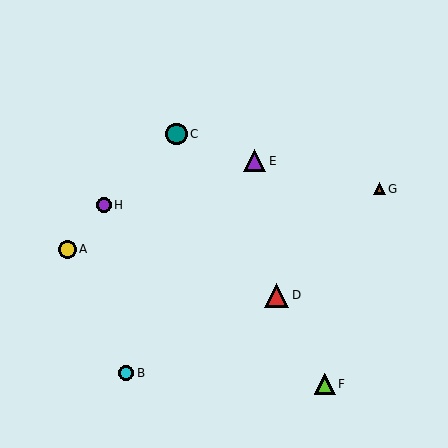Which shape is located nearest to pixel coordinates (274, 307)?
The red triangle (labeled D) at (277, 295) is nearest to that location.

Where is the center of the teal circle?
The center of the teal circle is at (177, 134).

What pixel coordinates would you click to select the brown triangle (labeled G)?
Click at (379, 189) to select the brown triangle G.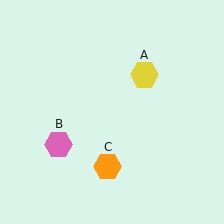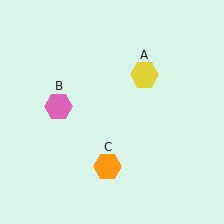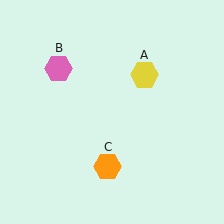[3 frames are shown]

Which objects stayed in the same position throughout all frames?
Yellow hexagon (object A) and orange hexagon (object C) remained stationary.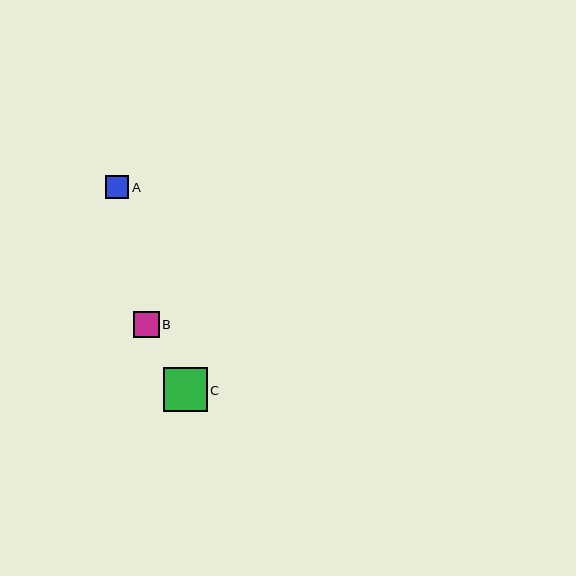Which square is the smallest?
Square A is the smallest with a size of approximately 23 pixels.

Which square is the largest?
Square C is the largest with a size of approximately 44 pixels.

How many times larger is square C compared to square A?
Square C is approximately 1.9 times the size of square A.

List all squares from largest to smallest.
From largest to smallest: C, B, A.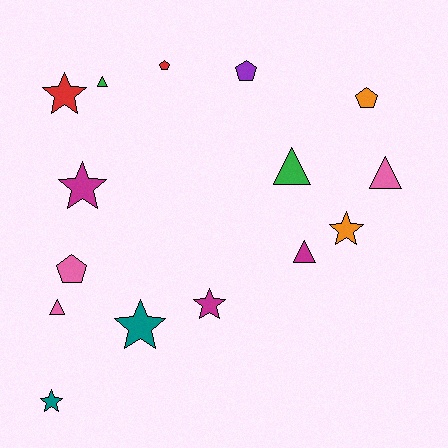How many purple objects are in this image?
There is 1 purple object.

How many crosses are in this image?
There are no crosses.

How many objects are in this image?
There are 15 objects.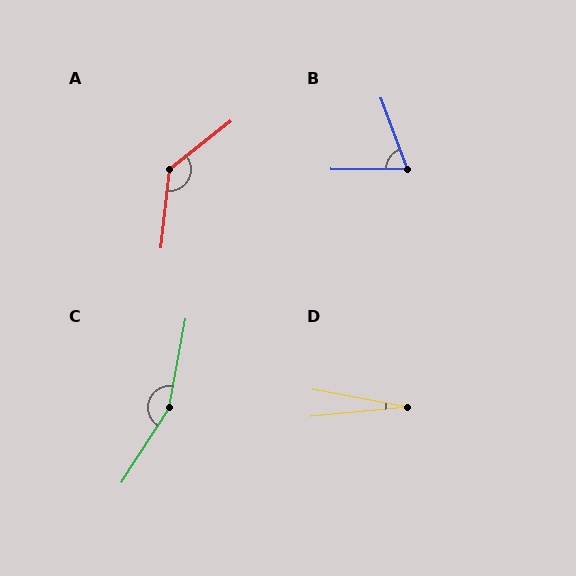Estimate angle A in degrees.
Approximately 134 degrees.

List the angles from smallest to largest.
D (16°), B (69°), A (134°), C (158°).